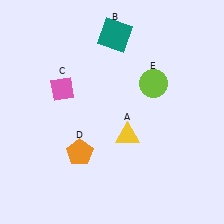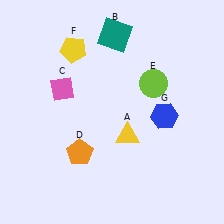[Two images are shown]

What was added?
A yellow pentagon (F), a blue hexagon (G) were added in Image 2.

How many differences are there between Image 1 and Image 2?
There are 2 differences between the two images.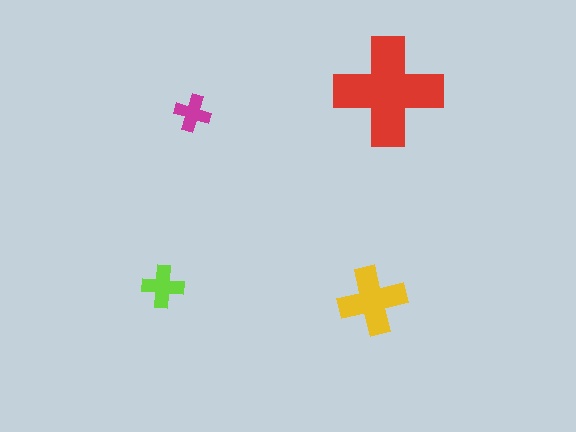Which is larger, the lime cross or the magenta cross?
The lime one.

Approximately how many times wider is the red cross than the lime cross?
About 2.5 times wider.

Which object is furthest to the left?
The lime cross is leftmost.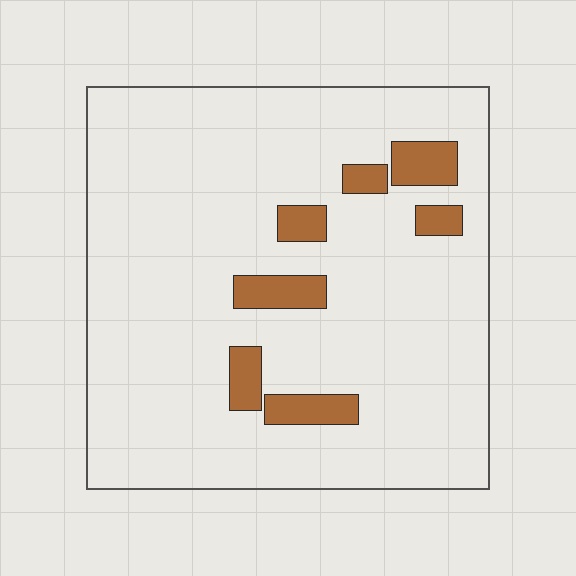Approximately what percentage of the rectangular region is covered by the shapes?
Approximately 10%.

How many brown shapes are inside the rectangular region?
7.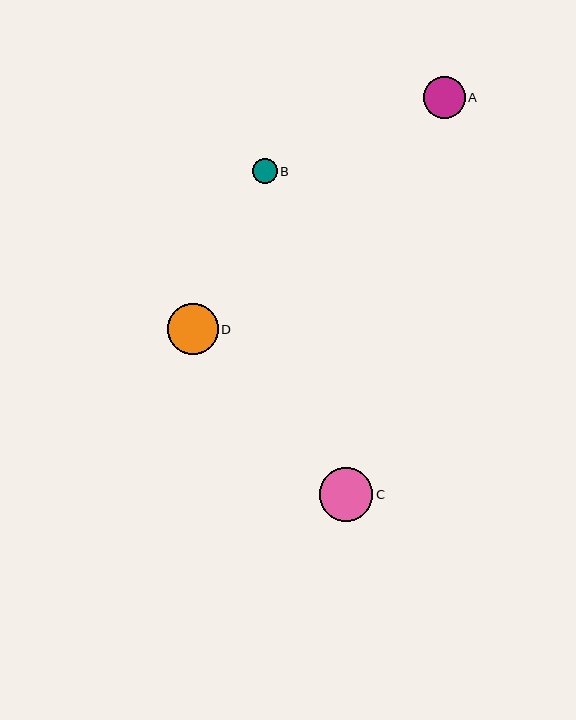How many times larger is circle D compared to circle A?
Circle D is approximately 1.2 times the size of circle A.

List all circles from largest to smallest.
From largest to smallest: C, D, A, B.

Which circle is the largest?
Circle C is the largest with a size of approximately 53 pixels.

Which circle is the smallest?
Circle B is the smallest with a size of approximately 25 pixels.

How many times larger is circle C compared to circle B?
Circle C is approximately 2.1 times the size of circle B.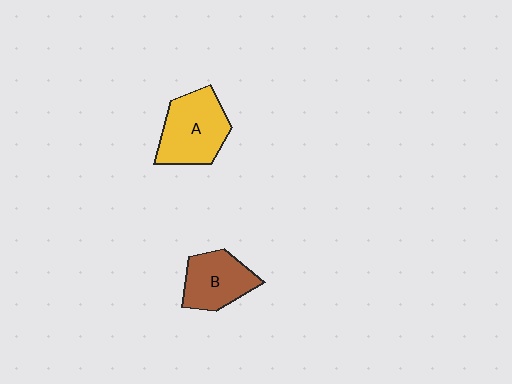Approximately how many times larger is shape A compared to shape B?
Approximately 1.3 times.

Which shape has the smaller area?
Shape B (brown).